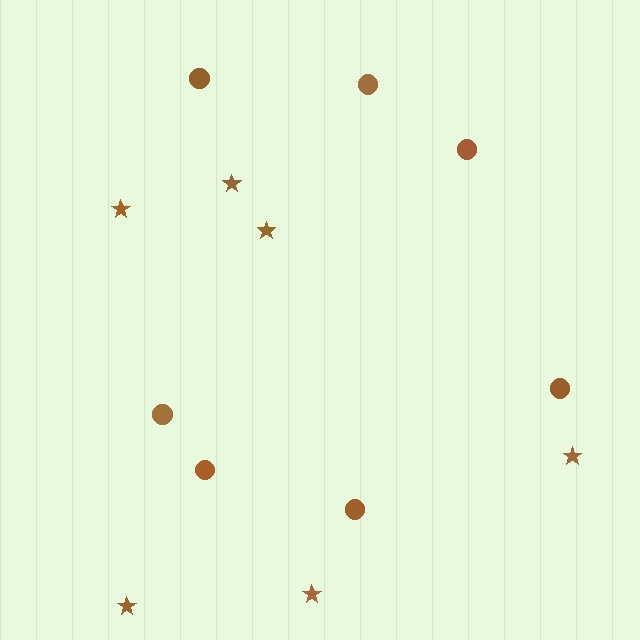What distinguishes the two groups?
There are 2 groups: one group of circles (7) and one group of stars (6).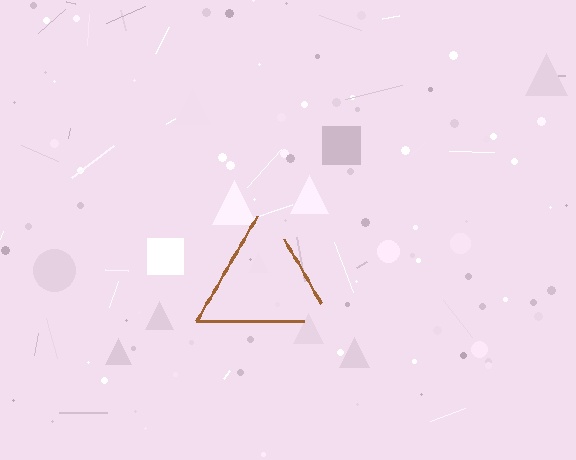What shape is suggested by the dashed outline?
The dashed outline suggests a triangle.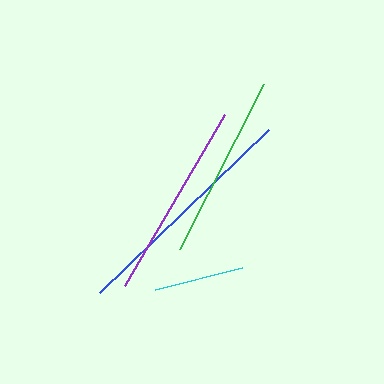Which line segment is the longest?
The blue line is the longest at approximately 235 pixels.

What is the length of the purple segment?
The purple segment is approximately 198 pixels long.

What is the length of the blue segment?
The blue segment is approximately 235 pixels long.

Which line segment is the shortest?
The cyan line is the shortest at approximately 90 pixels.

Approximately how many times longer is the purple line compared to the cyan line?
The purple line is approximately 2.2 times the length of the cyan line.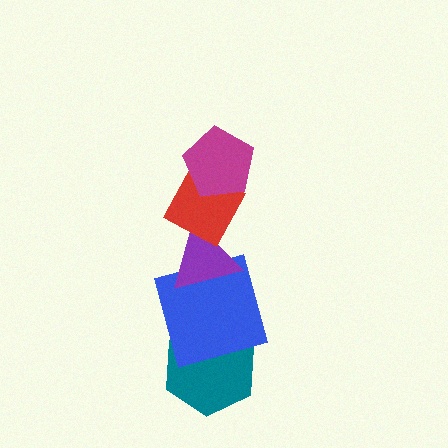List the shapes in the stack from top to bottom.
From top to bottom: the magenta pentagon, the red diamond, the purple triangle, the blue square, the teal hexagon.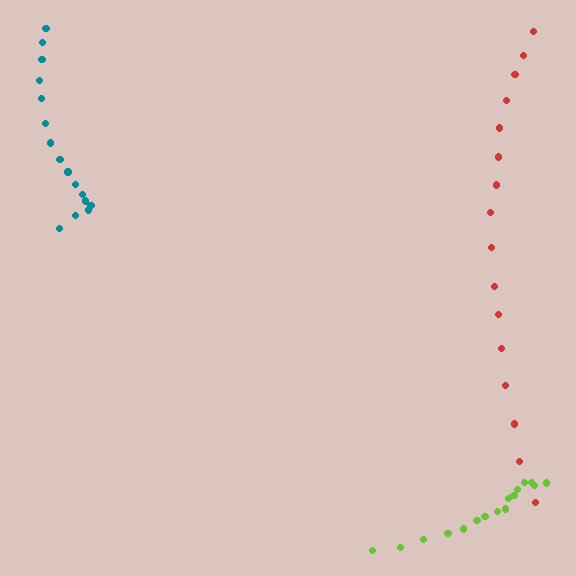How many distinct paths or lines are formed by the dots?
There are 3 distinct paths.